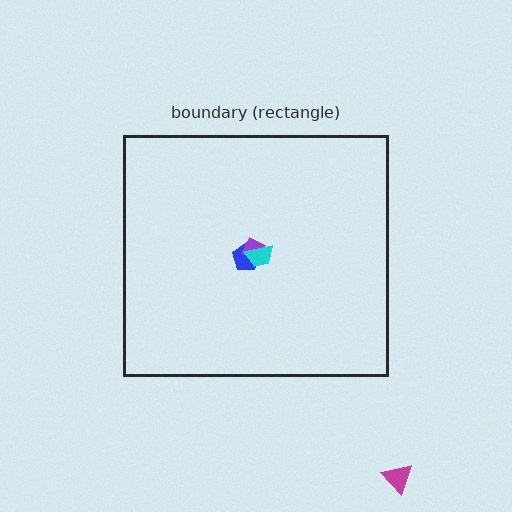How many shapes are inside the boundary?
3 inside, 1 outside.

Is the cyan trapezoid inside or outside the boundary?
Inside.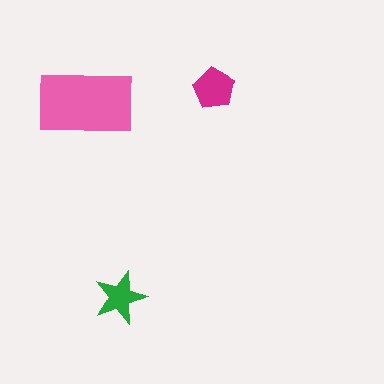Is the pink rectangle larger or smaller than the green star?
Larger.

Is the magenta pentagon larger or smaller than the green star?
Larger.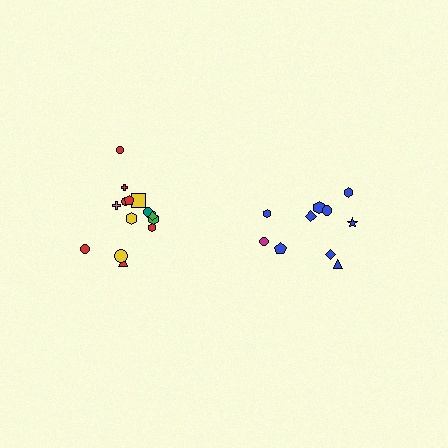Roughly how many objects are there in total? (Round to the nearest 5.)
Roughly 25 objects in total.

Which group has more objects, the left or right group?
The left group.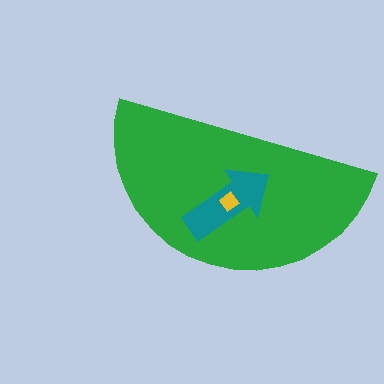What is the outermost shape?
The green semicircle.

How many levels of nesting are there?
3.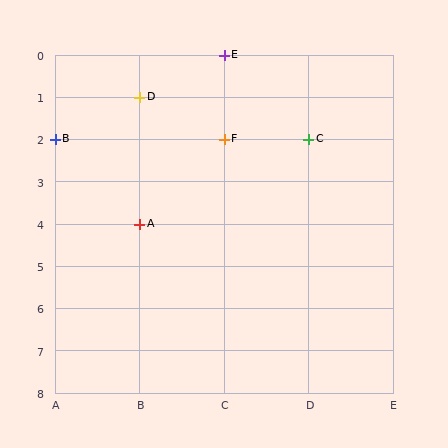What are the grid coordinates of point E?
Point E is at grid coordinates (C, 0).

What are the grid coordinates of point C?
Point C is at grid coordinates (D, 2).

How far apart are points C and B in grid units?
Points C and B are 3 columns apart.